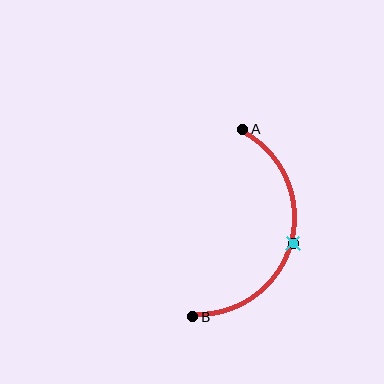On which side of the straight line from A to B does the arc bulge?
The arc bulges to the right of the straight line connecting A and B.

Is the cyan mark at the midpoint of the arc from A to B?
Yes. The cyan mark lies on the arc at equal arc-length from both A and B — it is the arc midpoint.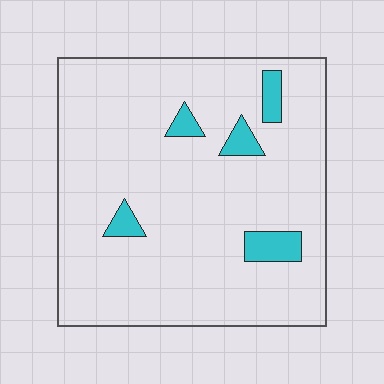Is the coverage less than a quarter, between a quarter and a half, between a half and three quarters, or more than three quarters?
Less than a quarter.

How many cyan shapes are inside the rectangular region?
5.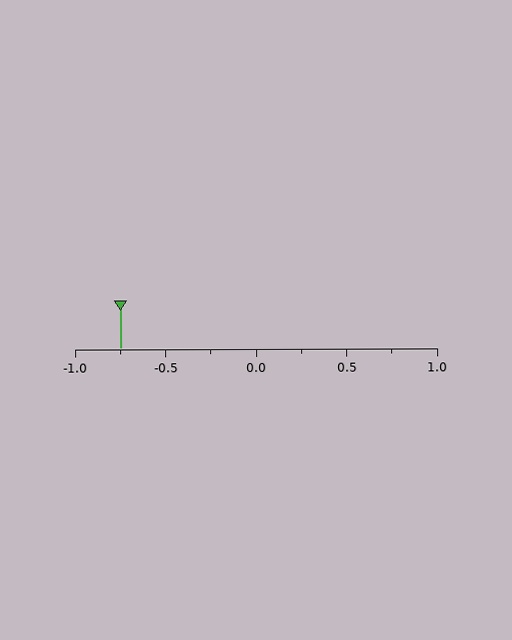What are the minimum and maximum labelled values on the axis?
The axis runs from -1.0 to 1.0.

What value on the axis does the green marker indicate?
The marker indicates approximately -0.75.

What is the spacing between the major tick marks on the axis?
The major ticks are spaced 0.5 apart.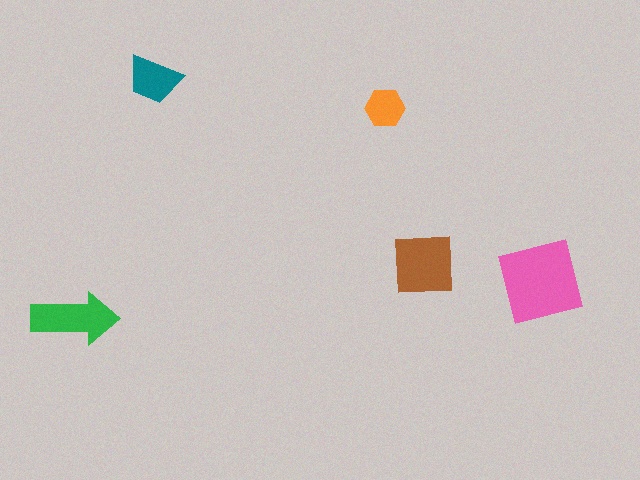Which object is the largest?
The pink square.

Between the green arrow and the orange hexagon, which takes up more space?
The green arrow.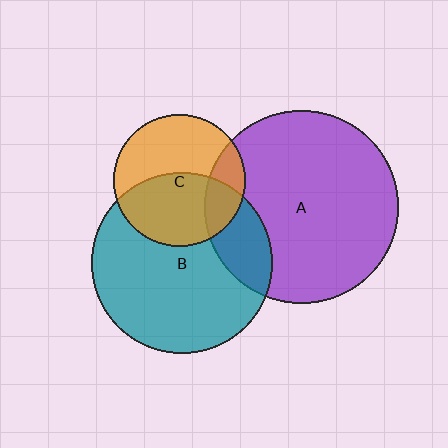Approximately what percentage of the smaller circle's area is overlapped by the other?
Approximately 50%.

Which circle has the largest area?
Circle A (purple).